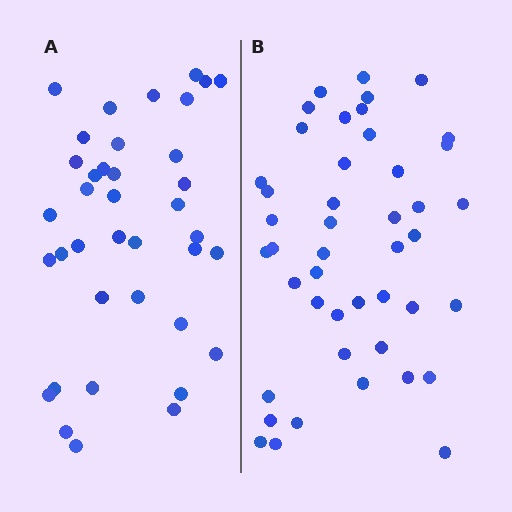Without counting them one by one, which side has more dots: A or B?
Region B (the right region) has more dots.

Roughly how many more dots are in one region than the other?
Region B has roughly 8 or so more dots than region A.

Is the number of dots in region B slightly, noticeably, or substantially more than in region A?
Region B has only slightly more — the two regions are fairly close. The ratio is roughly 1.2 to 1.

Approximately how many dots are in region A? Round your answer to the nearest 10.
About 40 dots. (The exact count is 38, which rounds to 40.)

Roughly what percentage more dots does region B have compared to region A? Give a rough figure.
About 20% more.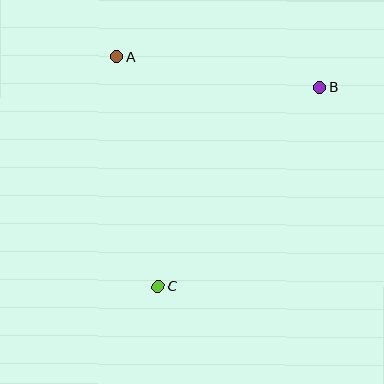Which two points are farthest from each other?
Points B and C are farthest from each other.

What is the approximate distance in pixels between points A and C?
The distance between A and C is approximately 234 pixels.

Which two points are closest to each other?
Points A and B are closest to each other.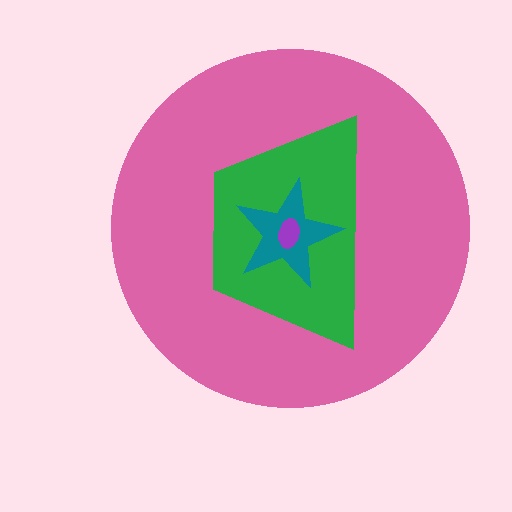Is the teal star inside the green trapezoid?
Yes.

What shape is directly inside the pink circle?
The green trapezoid.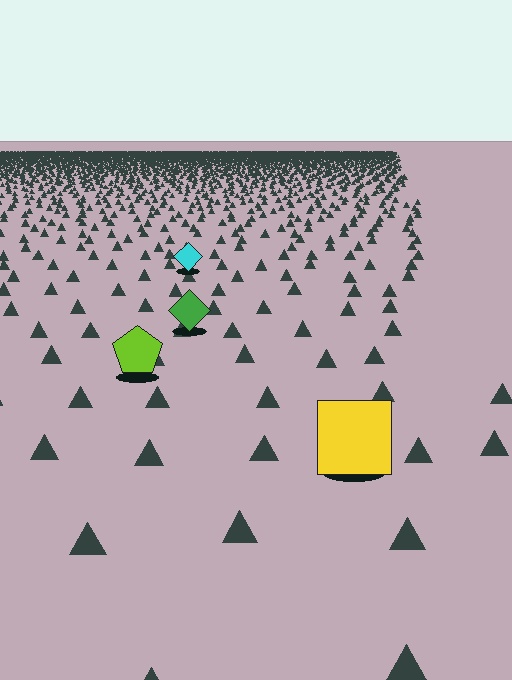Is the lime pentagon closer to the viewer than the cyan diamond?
Yes. The lime pentagon is closer — you can tell from the texture gradient: the ground texture is coarser near it.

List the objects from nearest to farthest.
From nearest to farthest: the yellow square, the lime pentagon, the green diamond, the cyan diamond.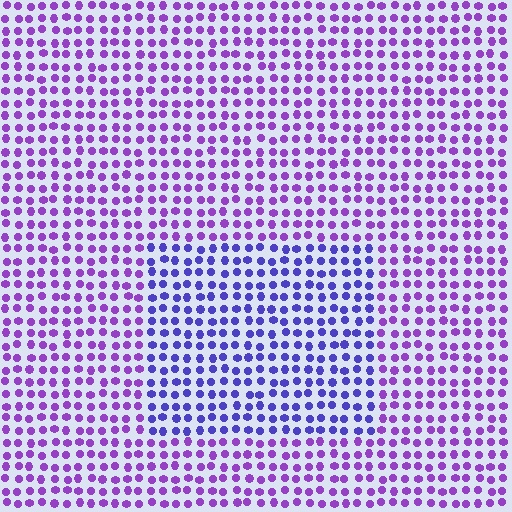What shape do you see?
I see a rectangle.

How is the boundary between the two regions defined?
The boundary is defined purely by a slight shift in hue (about 33 degrees). Spacing, size, and orientation are identical on both sides.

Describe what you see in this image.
The image is filled with small purple elements in a uniform arrangement. A rectangle-shaped region is visible where the elements are tinted to a slightly different hue, forming a subtle color boundary.